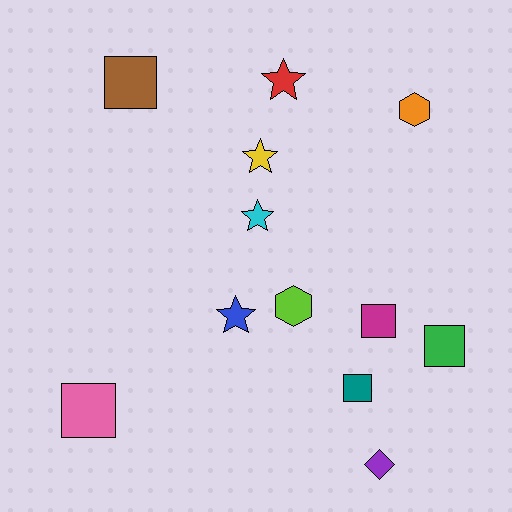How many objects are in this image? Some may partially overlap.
There are 12 objects.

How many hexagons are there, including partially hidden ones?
There are 2 hexagons.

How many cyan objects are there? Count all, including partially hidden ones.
There is 1 cyan object.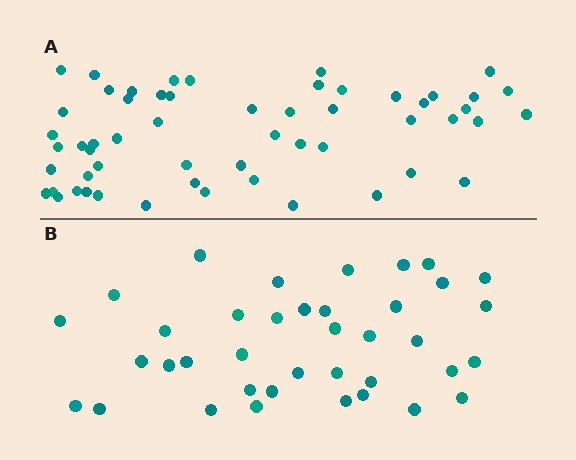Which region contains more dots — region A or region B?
Region A (the top region) has more dots.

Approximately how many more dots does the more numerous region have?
Region A has approximately 20 more dots than region B.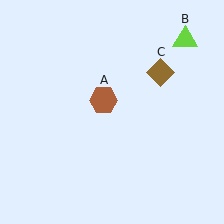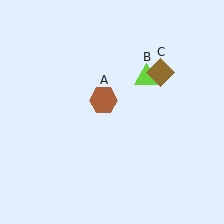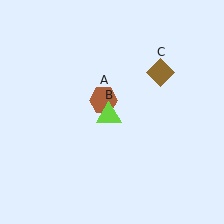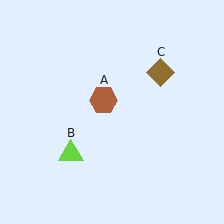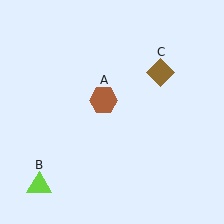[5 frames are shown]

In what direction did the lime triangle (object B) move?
The lime triangle (object B) moved down and to the left.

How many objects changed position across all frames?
1 object changed position: lime triangle (object B).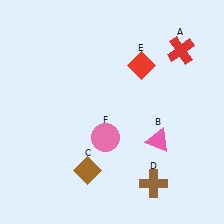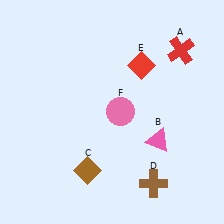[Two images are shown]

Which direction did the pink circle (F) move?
The pink circle (F) moved up.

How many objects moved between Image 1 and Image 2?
1 object moved between the two images.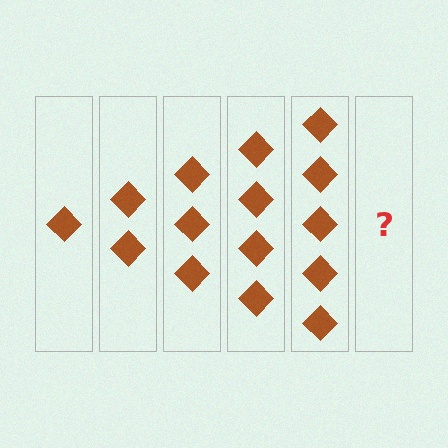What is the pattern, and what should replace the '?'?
The pattern is that each step adds one more diamond. The '?' should be 6 diamonds.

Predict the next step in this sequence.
The next step is 6 diamonds.